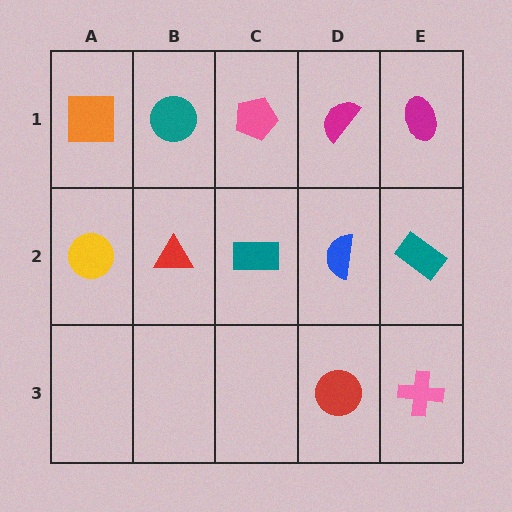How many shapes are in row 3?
2 shapes.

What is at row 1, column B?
A teal circle.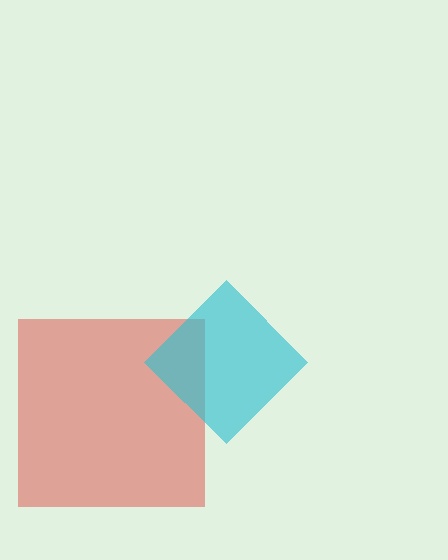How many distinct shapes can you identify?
There are 2 distinct shapes: a red square, a cyan diamond.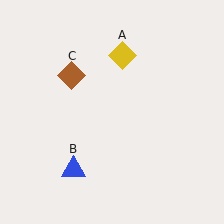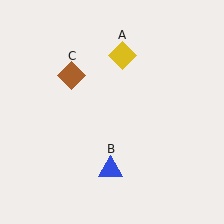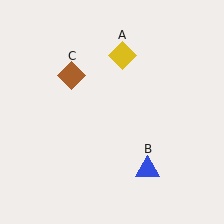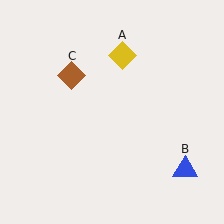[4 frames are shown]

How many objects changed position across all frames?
1 object changed position: blue triangle (object B).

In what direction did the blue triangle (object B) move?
The blue triangle (object B) moved right.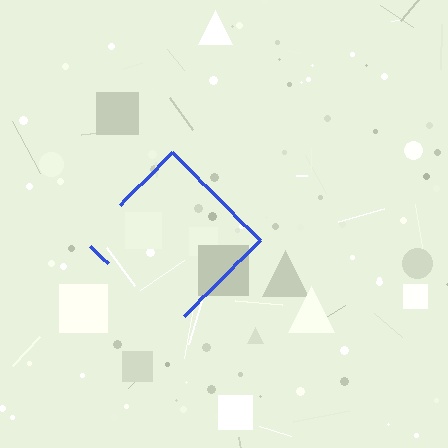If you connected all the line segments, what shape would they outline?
They would outline a diamond.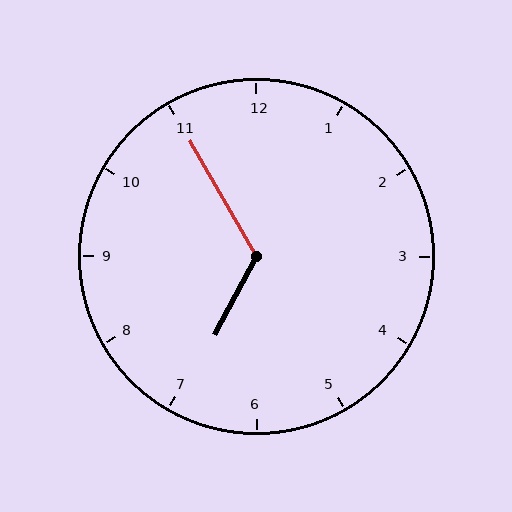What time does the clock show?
6:55.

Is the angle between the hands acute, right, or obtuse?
It is obtuse.